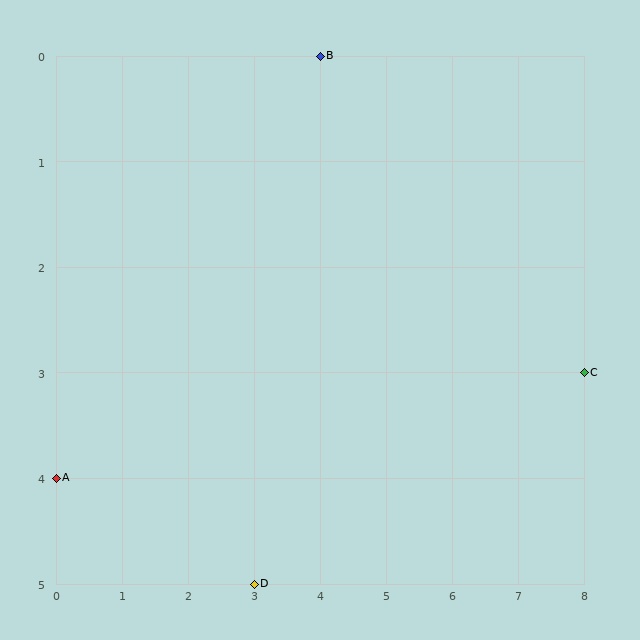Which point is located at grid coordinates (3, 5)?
Point D is at (3, 5).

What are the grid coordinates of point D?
Point D is at grid coordinates (3, 5).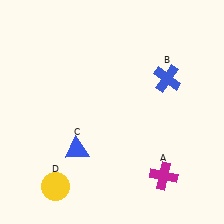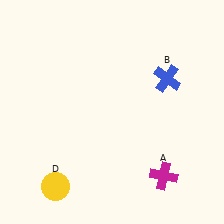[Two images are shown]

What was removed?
The blue triangle (C) was removed in Image 2.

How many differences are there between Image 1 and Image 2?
There is 1 difference between the two images.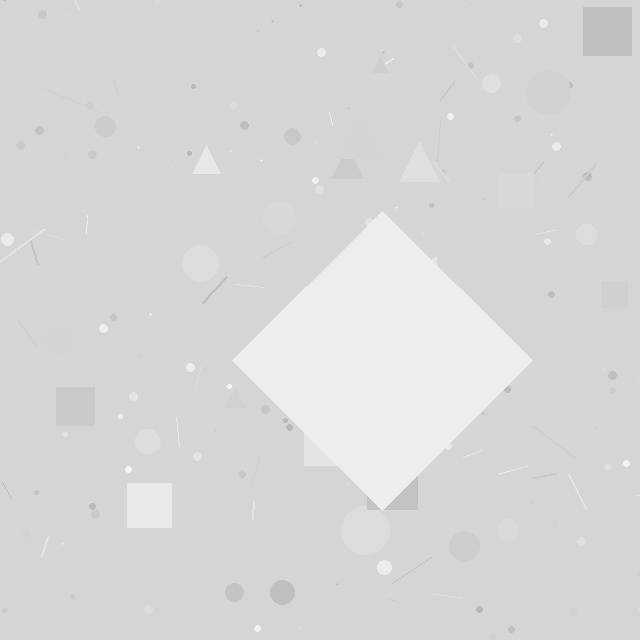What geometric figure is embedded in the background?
A diamond is embedded in the background.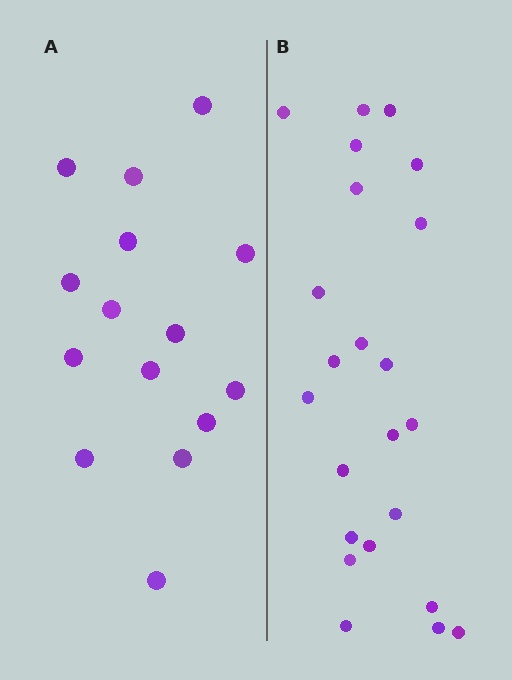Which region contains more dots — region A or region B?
Region B (the right region) has more dots.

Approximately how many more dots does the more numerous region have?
Region B has roughly 8 or so more dots than region A.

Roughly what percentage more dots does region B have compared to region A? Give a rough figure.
About 55% more.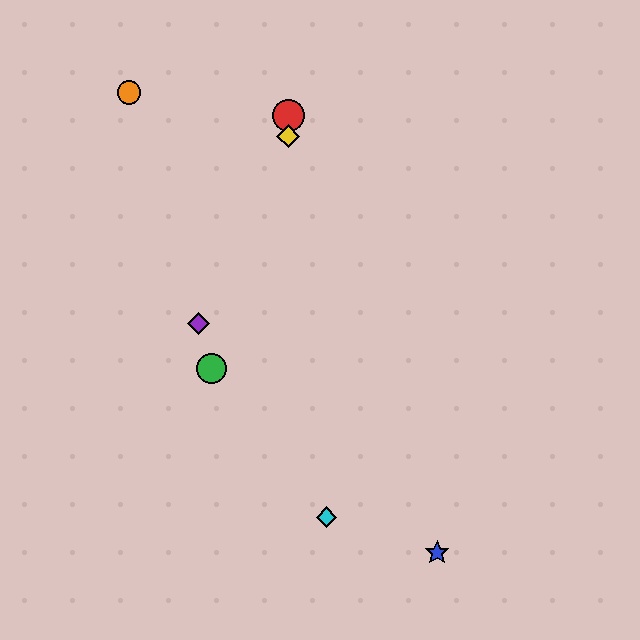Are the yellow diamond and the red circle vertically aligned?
Yes, both are at x≈288.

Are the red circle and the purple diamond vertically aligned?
No, the red circle is at x≈288 and the purple diamond is at x≈198.